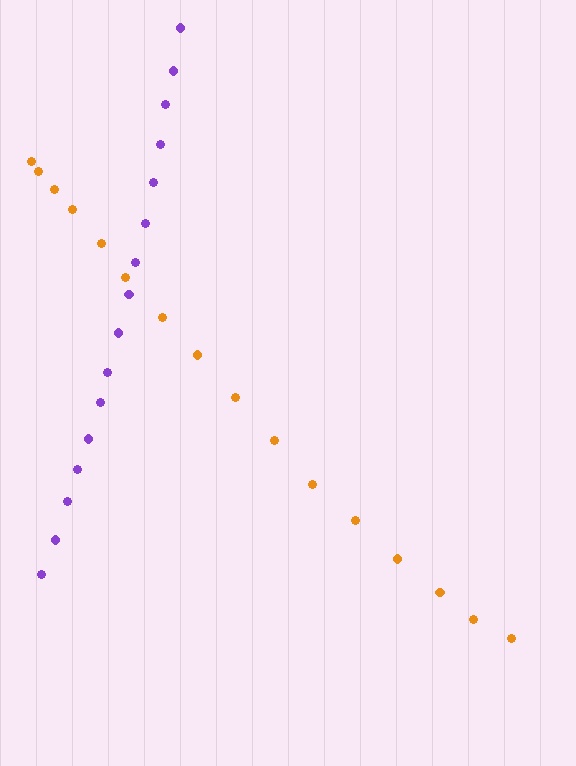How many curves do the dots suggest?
There are 2 distinct paths.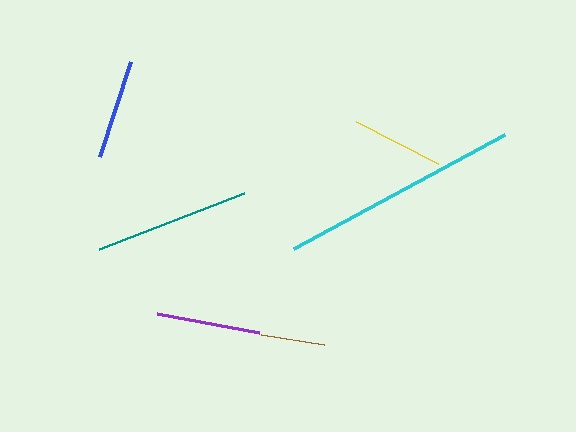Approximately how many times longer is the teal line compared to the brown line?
The teal line is approximately 2.4 times the length of the brown line.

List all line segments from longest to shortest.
From longest to shortest: cyan, teal, purple, blue, yellow, brown.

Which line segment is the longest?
The cyan line is the longest at approximately 240 pixels.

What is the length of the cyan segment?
The cyan segment is approximately 240 pixels long.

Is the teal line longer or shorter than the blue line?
The teal line is longer than the blue line.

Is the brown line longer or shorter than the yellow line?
The yellow line is longer than the brown line.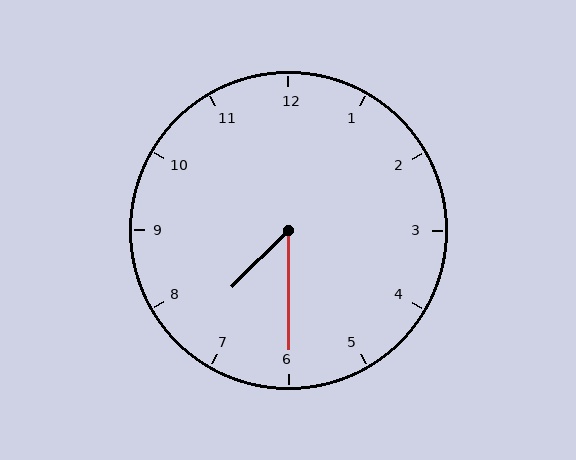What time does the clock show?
7:30.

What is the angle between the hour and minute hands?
Approximately 45 degrees.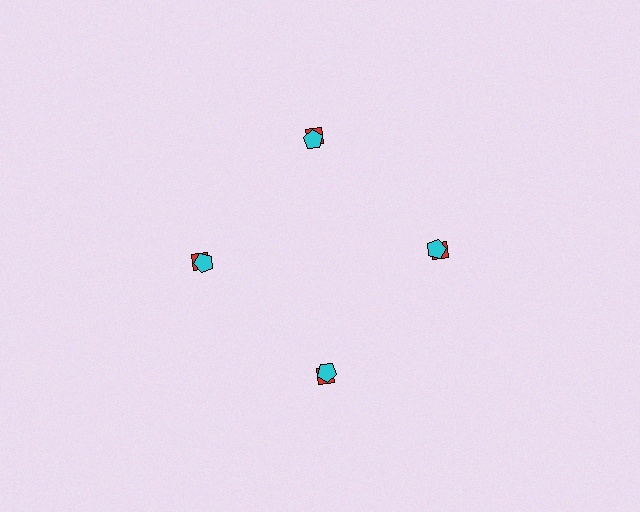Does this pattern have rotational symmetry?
Yes, this pattern has 4-fold rotational symmetry. It looks the same after rotating 90 degrees around the center.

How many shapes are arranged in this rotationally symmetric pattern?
There are 8 shapes, arranged in 4 groups of 2.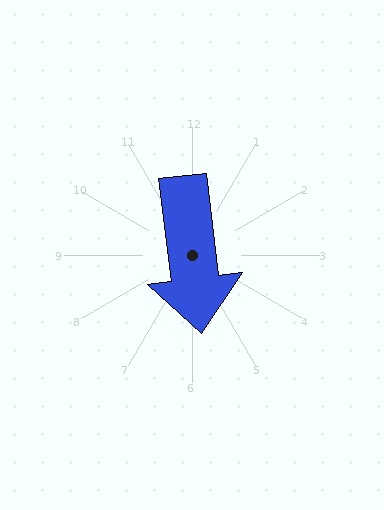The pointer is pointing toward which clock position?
Roughly 6 o'clock.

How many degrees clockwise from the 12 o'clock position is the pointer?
Approximately 173 degrees.